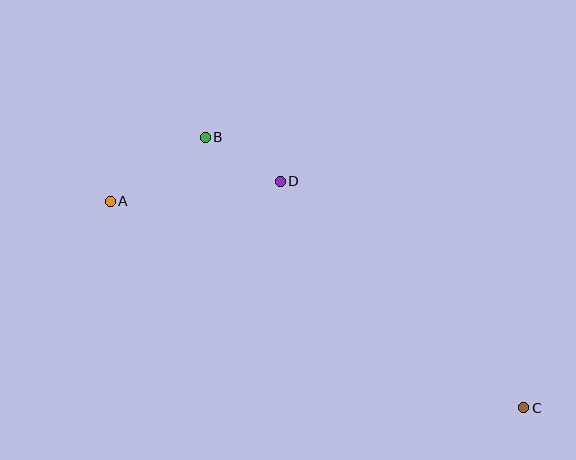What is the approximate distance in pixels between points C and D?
The distance between C and D is approximately 333 pixels.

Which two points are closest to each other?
Points B and D are closest to each other.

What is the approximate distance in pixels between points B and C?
The distance between B and C is approximately 418 pixels.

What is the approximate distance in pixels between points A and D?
The distance between A and D is approximately 171 pixels.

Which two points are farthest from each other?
Points A and C are farthest from each other.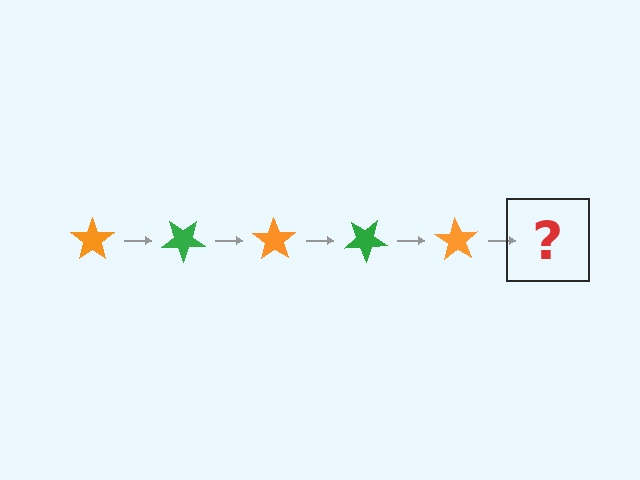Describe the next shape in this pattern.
It should be a green star, rotated 175 degrees from the start.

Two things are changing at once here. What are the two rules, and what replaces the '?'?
The two rules are that it rotates 35 degrees each step and the color cycles through orange and green. The '?' should be a green star, rotated 175 degrees from the start.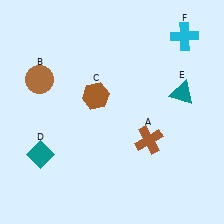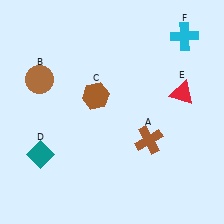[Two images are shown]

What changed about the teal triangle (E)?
In Image 1, E is teal. In Image 2, it changed to red.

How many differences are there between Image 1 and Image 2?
There is 1 difference between the two images.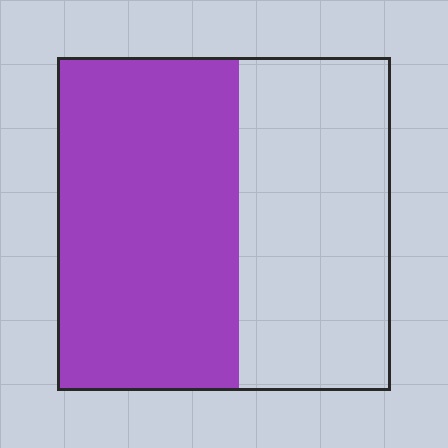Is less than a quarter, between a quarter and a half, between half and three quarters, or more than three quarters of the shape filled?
Between half and three quarters.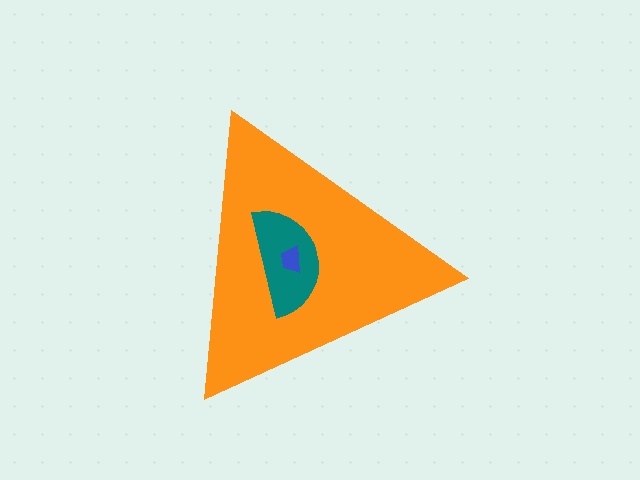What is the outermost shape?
The orange triangle.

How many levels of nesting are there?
3.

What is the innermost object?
The blue trapezoid.